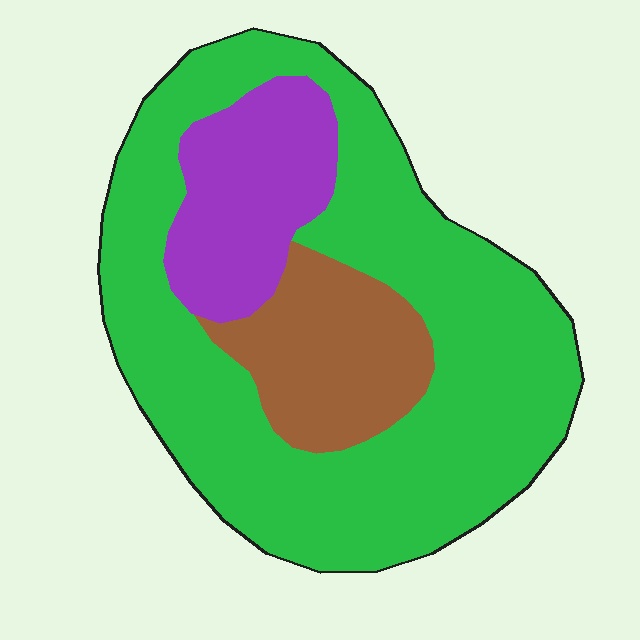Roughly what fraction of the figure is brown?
Brown takes up less than a quarter of the figure.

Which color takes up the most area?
Green, at roughly 65%.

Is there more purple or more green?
Green.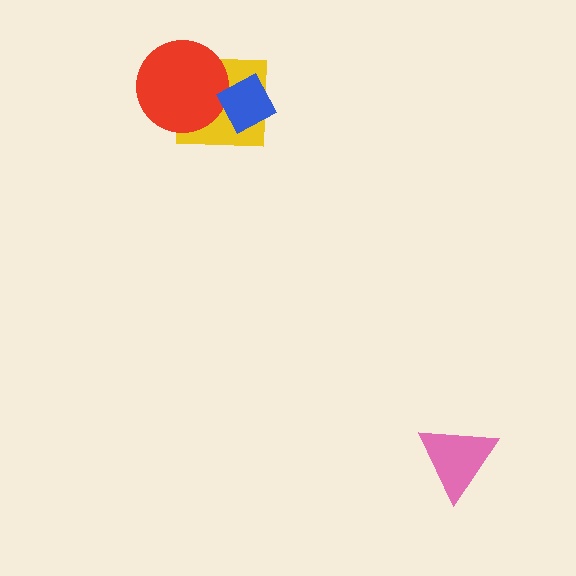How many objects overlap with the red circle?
2 objects overlap with the red circle.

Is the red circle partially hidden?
Yes, it is partially covered by another shape.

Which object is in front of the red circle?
The blue diamond is in front of the red circle.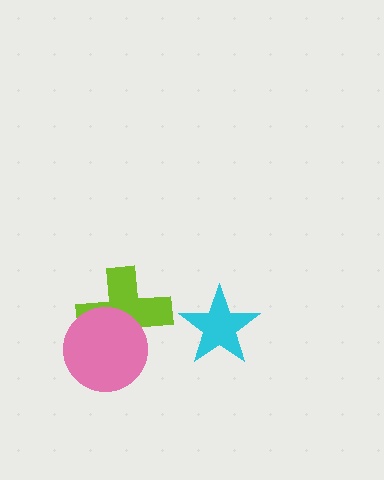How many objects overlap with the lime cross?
1 object overlaps with the lime cross.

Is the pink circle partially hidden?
No, no other shape covers it.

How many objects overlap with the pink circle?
1 object overlaps with the pink circle.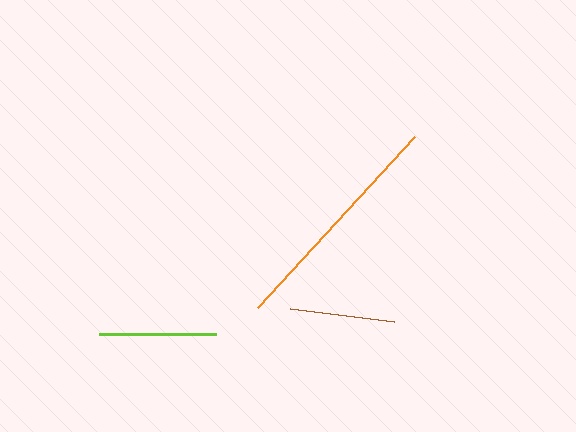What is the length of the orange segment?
The orange segment is approximately 232 pixels long.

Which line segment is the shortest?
The brown line is the shortest at approximately 105 pixels.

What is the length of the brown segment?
The brown segment is approximately 105 pixels long.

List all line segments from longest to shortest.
From longest to shortest: orange, lime, brown.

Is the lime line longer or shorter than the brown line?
The lime line is longer than the brown line.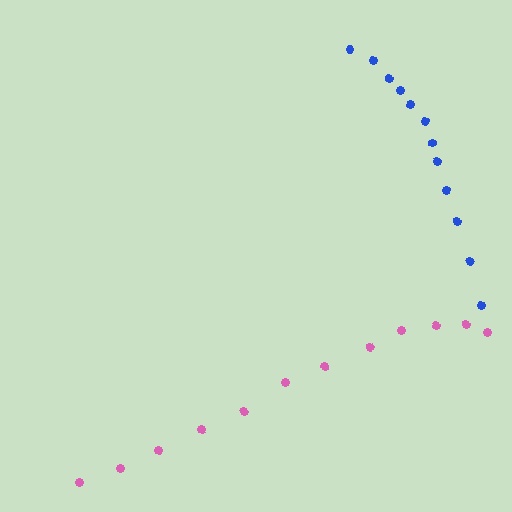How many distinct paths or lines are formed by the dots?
There are 2 distinct paths.